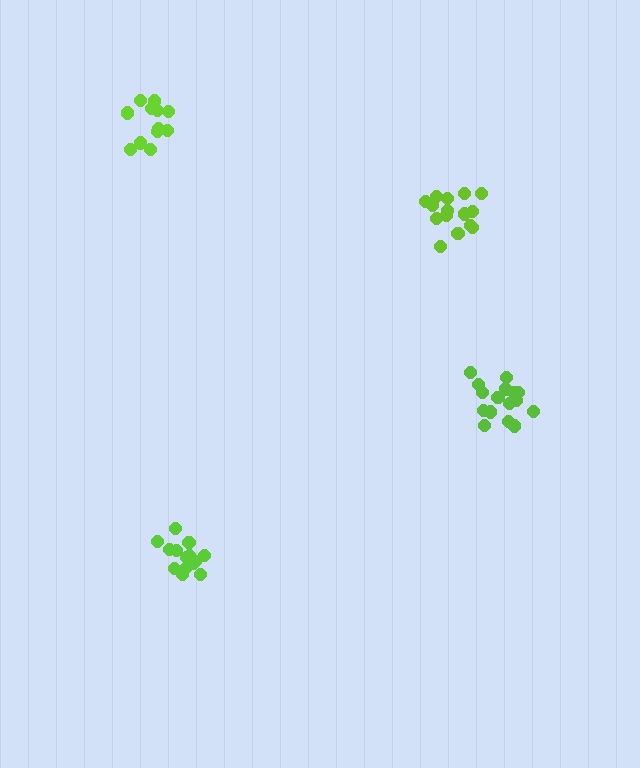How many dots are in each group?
Group 1: 17 dots, Group 2: 15 dots, Group 3: 13 dots, Group 4: 14 dots (59 total).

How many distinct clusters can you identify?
There are 4 distinct clusters.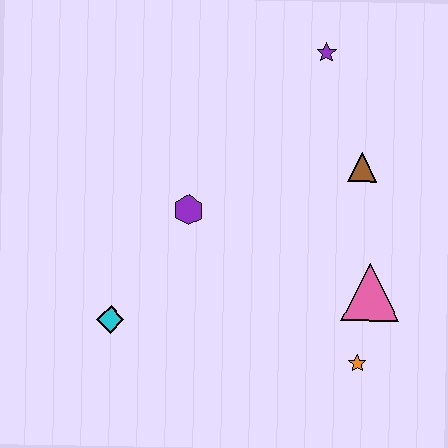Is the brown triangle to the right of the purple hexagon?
Yes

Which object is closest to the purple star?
The brown triangle is closest to the purple star.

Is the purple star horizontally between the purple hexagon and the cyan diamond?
No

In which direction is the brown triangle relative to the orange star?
The brown triangle is above the orange star.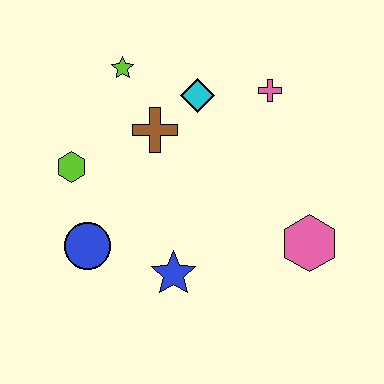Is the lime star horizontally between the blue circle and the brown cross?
Yes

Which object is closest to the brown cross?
The cyan diamond is closest to the brown cross.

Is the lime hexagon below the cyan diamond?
Yes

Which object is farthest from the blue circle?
The pink cross is farthest from the blue circle.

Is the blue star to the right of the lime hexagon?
Yes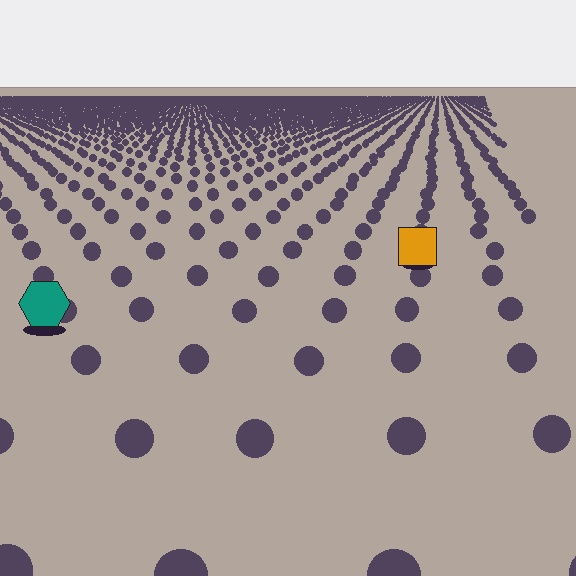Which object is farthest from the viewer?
The orange square is farthest from the viewer. It appears smaller and the ground texture around it is denser.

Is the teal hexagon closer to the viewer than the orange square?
Yes. The teal hexagon is closer — you can tell from the texture gradient: the ground texture is coarser near it.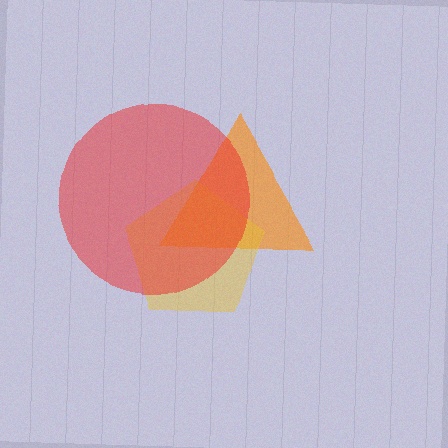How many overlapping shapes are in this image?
There are 3 overlapping shapes in the image.